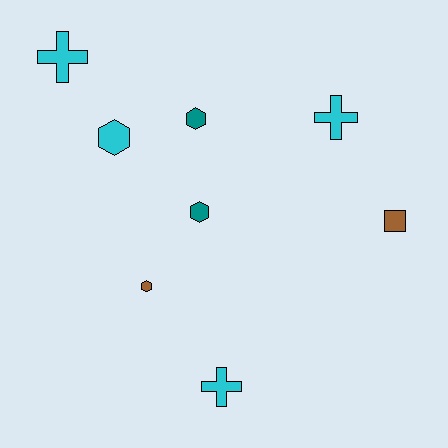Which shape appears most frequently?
Hexagon, with 4 objects.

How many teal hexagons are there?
There are 2 teal hexagons.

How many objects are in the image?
There are 8 objects.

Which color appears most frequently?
Cyan, with 4 objects.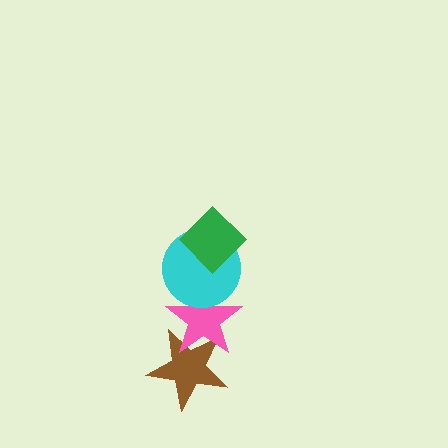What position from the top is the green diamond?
The green diamond is 1st from the top.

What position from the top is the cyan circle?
The cyan circle is 2nd from the top.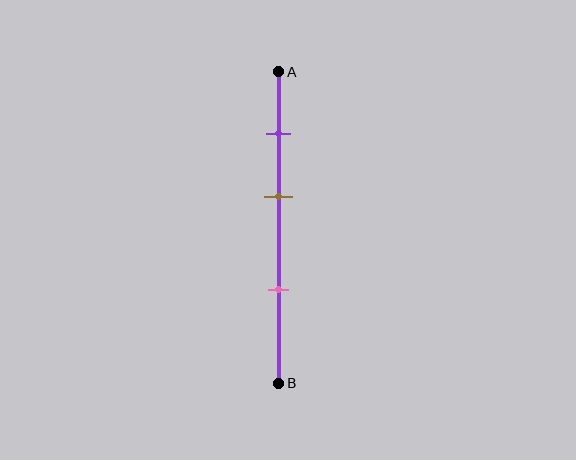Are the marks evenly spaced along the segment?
Yes, the marks are approximately evenly spaced.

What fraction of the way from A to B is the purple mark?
The purple mark is approximately 20% (0.2) of the way from A to B.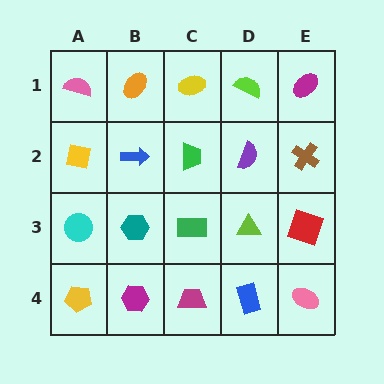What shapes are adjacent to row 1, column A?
A yellow square (row 2, column A), an orange ellipse (row 1, column B).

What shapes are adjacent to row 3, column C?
A green trapezoid (row 2, column C), a magenta trapezoid (row 4, column C), a teal hexagon (row 3, column B), a lime triangle (row 3, column D).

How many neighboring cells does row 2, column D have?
4.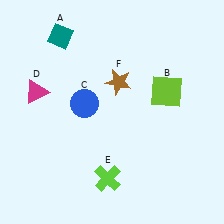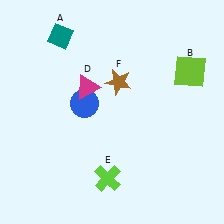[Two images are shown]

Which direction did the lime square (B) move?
The lime square (B) moved right.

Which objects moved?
The objects that moved are: the lime square (B), the magenta triangle (D).